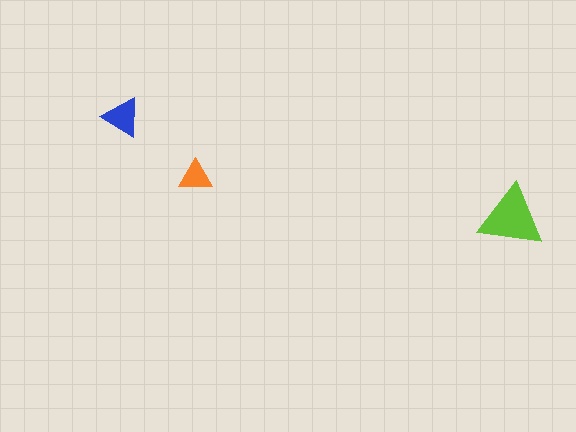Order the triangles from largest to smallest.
the lime one, the blue one, the orange one.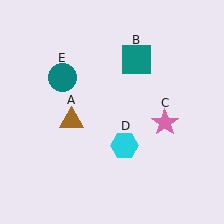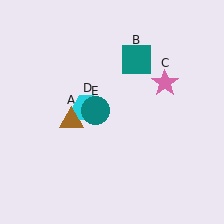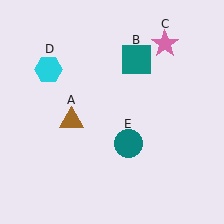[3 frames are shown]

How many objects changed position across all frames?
3 objects changed position: pink star (object C), cyan hexagon (object D), teal circle (object E).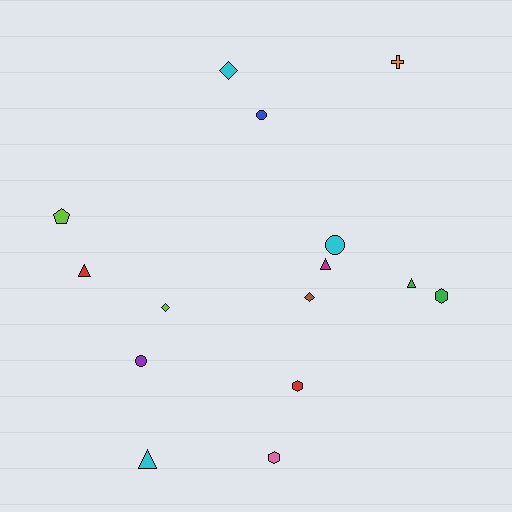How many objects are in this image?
There are 15 objects.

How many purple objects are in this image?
There is 1 purple object.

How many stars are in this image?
There are no stars.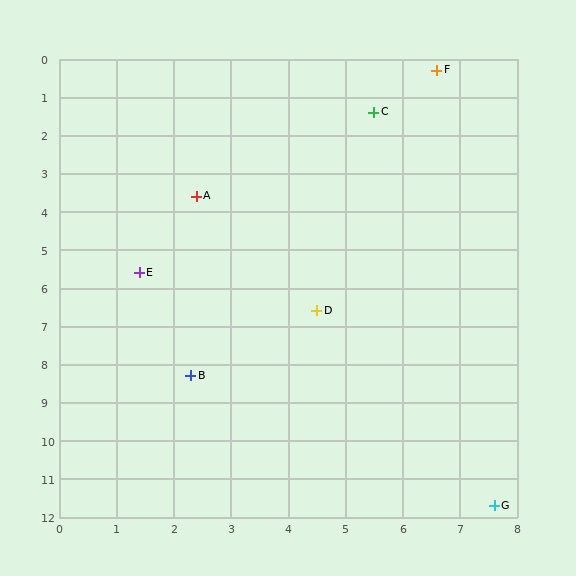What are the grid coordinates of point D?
Point D is at approximately (4.5, 6.6).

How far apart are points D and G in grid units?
Points D and G are about 6.0 grid units apart.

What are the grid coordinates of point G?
Point G is at approximately (7.6, 11.7).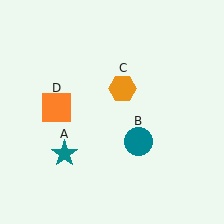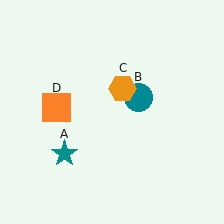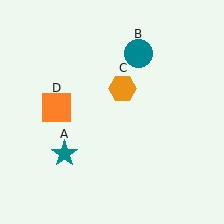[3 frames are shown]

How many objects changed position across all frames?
1 object changed position: teal circle (object B).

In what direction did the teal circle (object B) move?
The teal circle (object B) moved up.